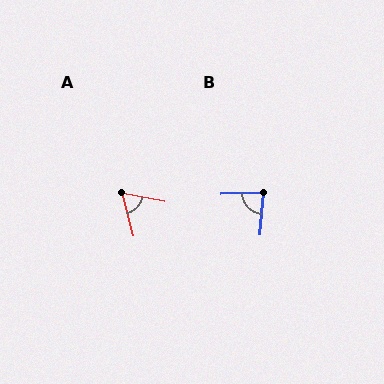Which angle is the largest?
B, at approximately 83 degrees.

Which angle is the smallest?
A, at approximately 64 degrees.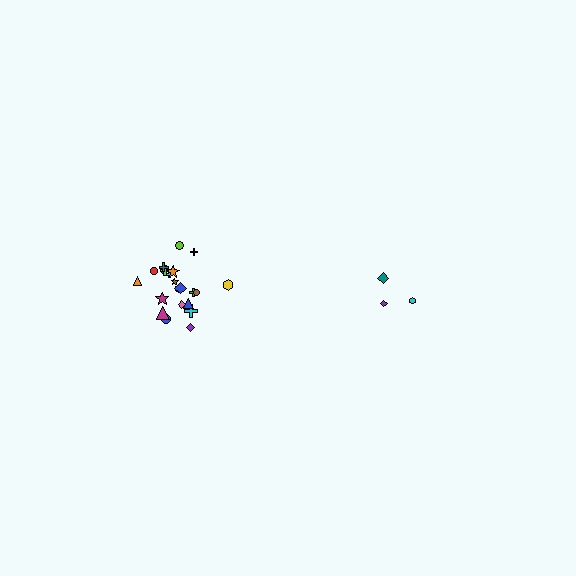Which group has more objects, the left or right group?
The left group.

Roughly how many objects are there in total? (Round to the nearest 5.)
Roughly 25 objects in total.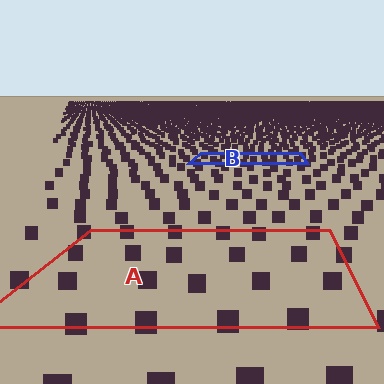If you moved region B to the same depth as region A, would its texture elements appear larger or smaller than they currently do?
They would appear larger. At a closer depth, the same texture elements are projected at a bigger on-screen size.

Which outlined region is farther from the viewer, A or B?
Region B is farther from the viewer — the texture elements inside it appear smaller and more densely packed.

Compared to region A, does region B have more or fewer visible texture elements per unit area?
Region B has more texture elements per unit area — they are packed more densely because it is farther away.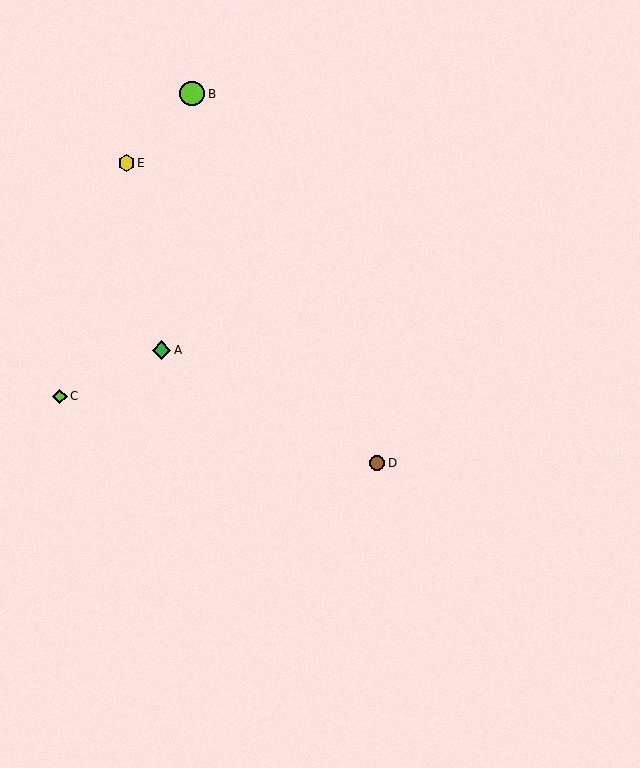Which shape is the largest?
The lime circle (labeled B) is the largest.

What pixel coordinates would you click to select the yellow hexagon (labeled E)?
Click at (126, 163) to select the yellow hexagon E.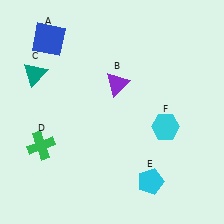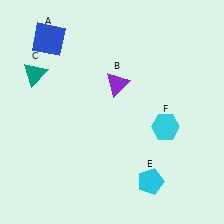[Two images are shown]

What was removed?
The green cross (D) was removed in Image 2.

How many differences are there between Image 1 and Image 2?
There is 1 difference between the two images.